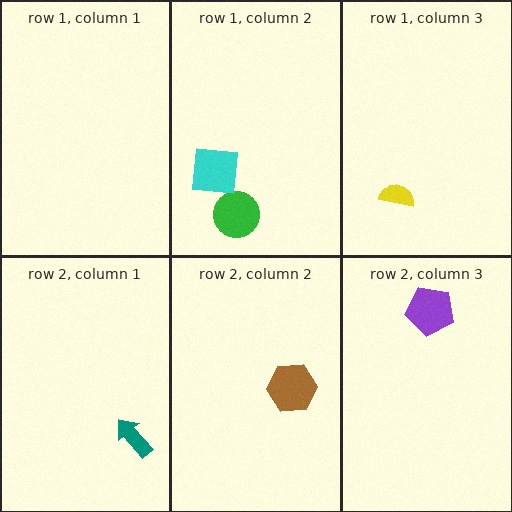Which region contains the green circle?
The row 1, column 2 region.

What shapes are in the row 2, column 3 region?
The purple pentagon.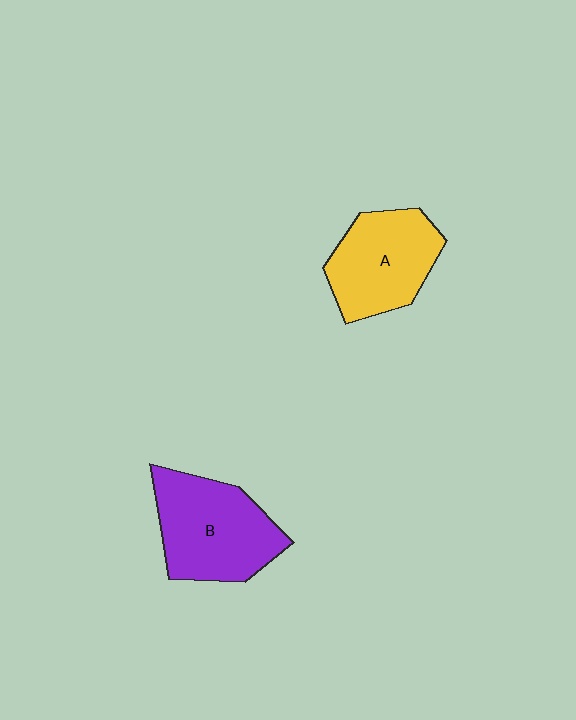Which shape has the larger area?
Shape B (purple).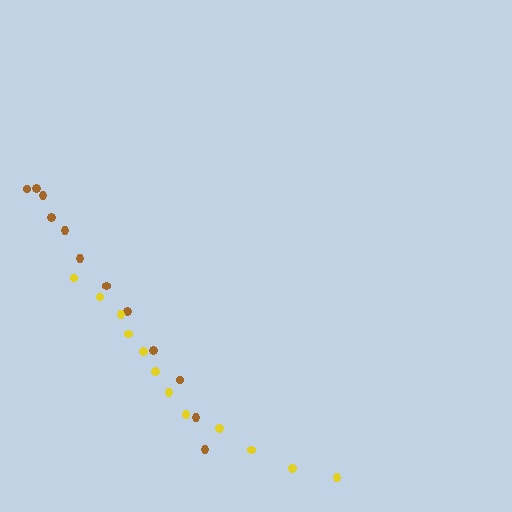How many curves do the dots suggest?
There are 2 distinct paths.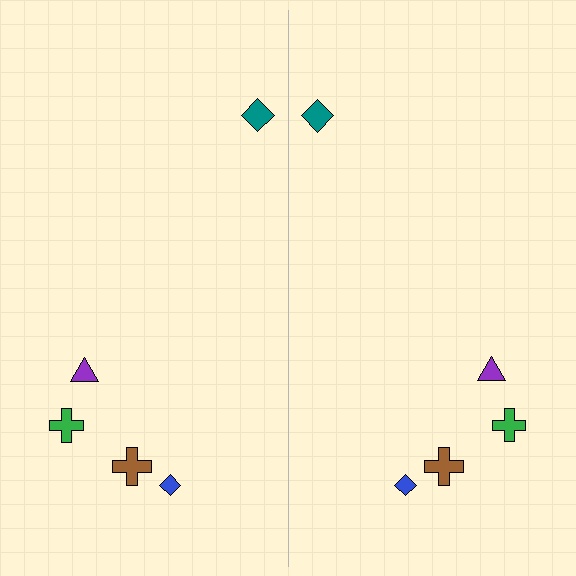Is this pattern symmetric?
Yes, this pattern has bilateral (reflection) symmetry.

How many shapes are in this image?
There are 10 shapes in this image.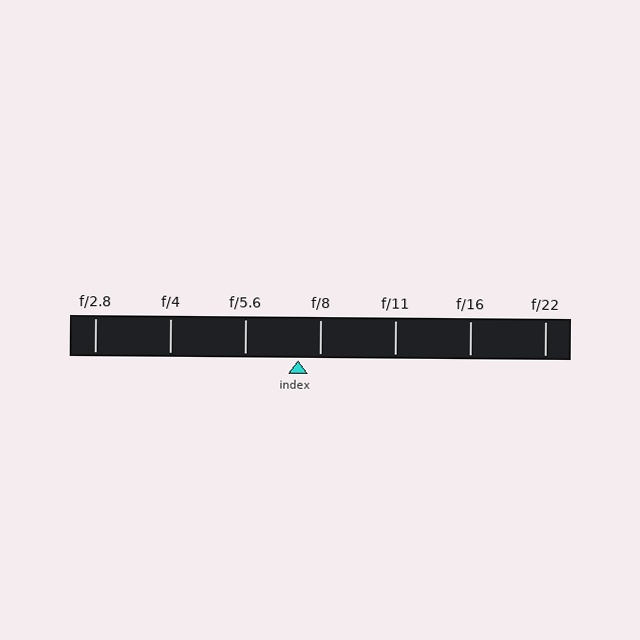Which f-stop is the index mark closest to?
The index mark is closest to f/8.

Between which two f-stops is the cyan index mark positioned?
The index mark is between f/5.6 and f/8.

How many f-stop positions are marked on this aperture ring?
There are 7 f-stop positions marked.